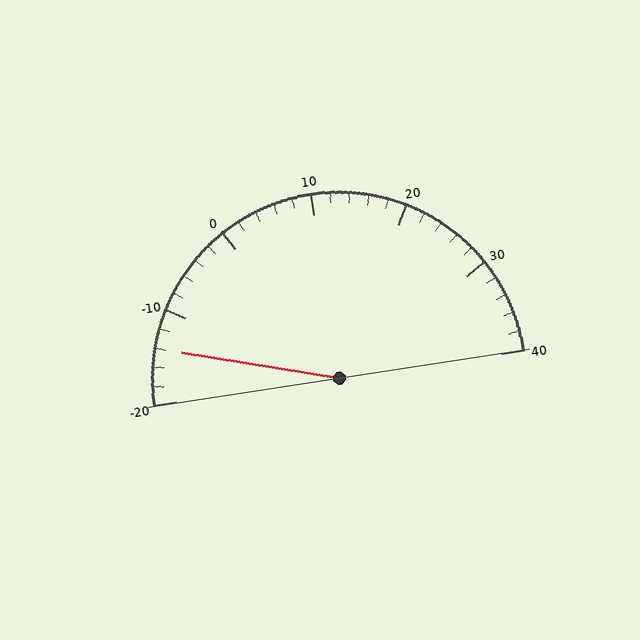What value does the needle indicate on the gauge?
The needle indicates approximately -14.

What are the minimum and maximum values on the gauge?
The gauge ranges from -20 to 40.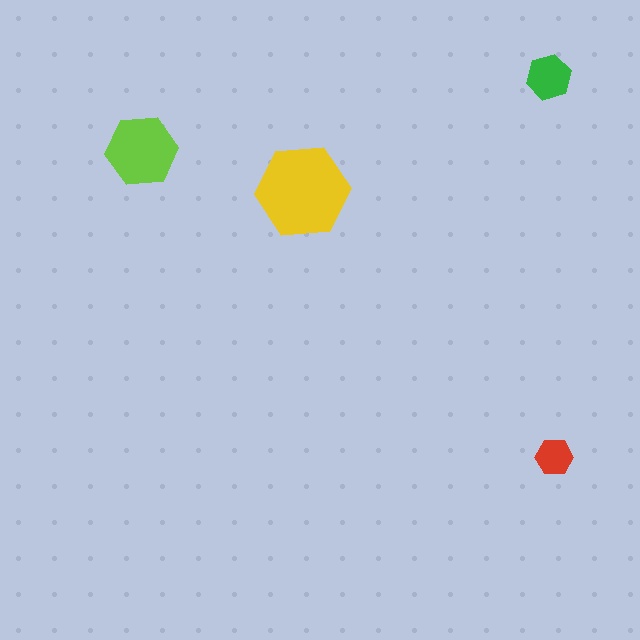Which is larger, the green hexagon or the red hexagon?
The green one.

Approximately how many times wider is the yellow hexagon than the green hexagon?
About 2 times wider.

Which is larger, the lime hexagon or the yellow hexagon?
The yellow one.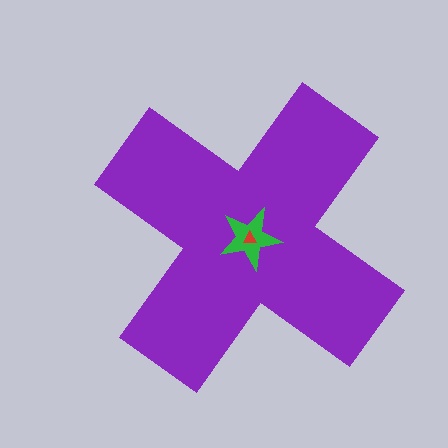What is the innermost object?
The red triangle.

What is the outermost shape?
The purple cross.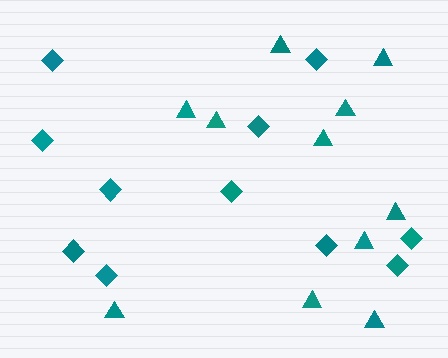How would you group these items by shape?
There are 2 groups: one group of diamonds (11) and one group of triangles (11).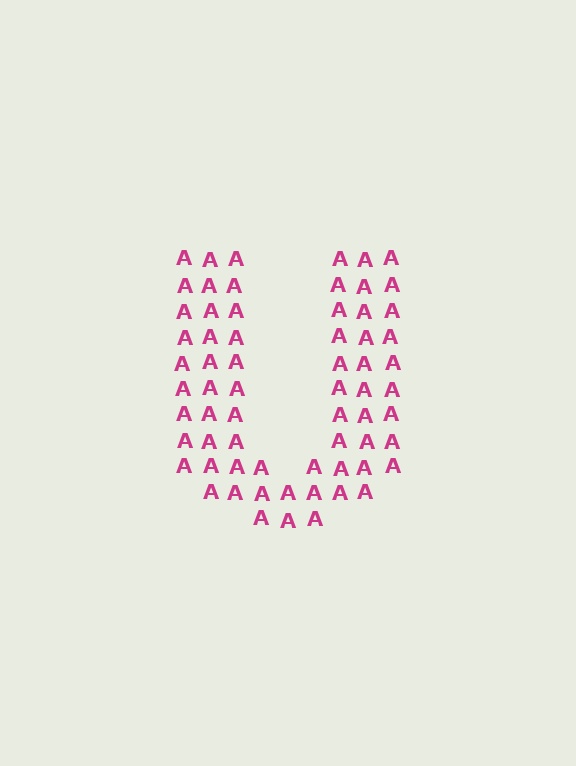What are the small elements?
The small elements are letter A's.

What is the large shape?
The large shape is the letter U.